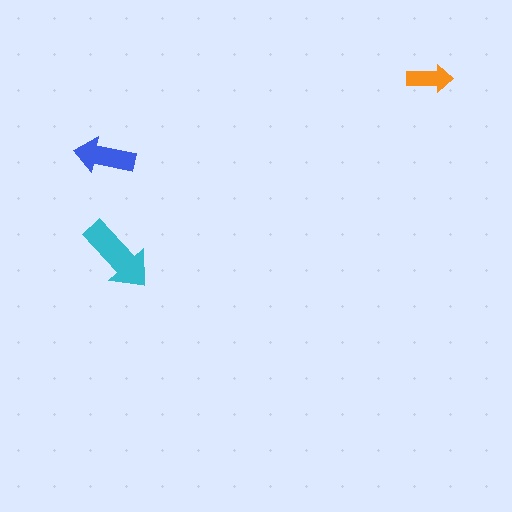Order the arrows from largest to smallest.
the cyan one, the blue one, the orange one.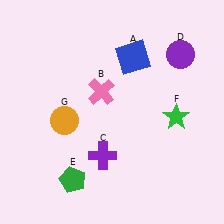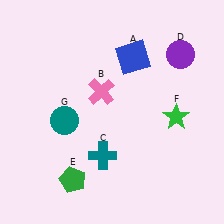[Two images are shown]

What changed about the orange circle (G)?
In Image 1, G is orange. In Image 2, it changed to teal.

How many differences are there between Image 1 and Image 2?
There are 2 differences between the two images.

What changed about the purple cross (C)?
In Image 1, C is purple. In Image 2, it changed to teal.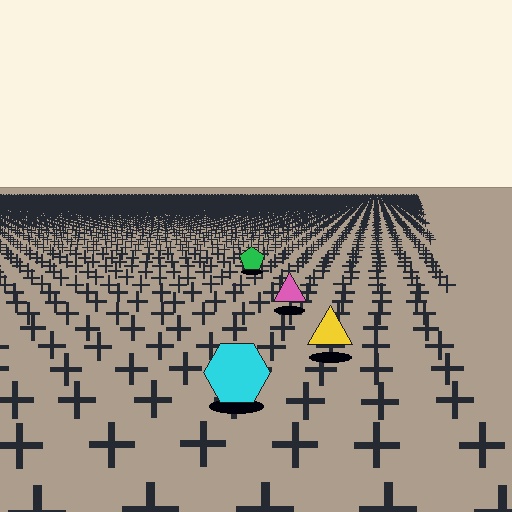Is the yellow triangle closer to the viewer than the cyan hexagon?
No. The cyan hexagon is closer — you can tell from the texture gradient: the ground texture is coarser near it.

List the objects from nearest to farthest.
From nearest to farthest: the cyan hexagon, the yellow triangle, the pink triangle, the green pentagon.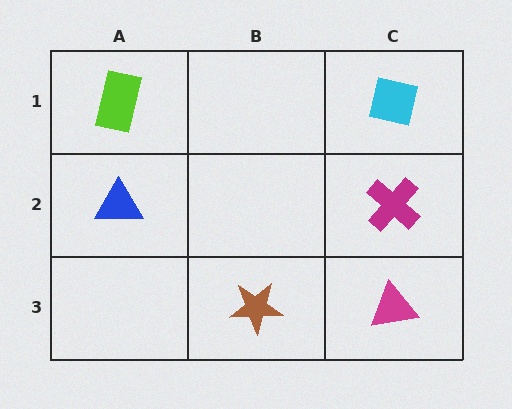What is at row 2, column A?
A blue triangle.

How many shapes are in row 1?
2 shapes.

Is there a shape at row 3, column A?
No, that cell is empty.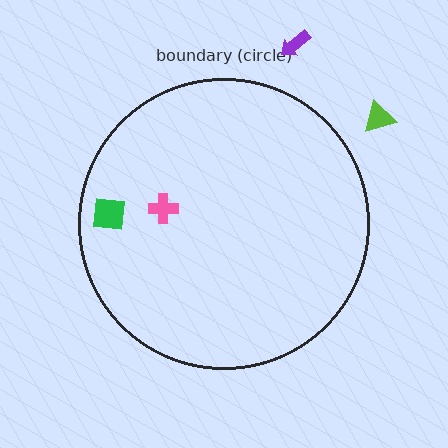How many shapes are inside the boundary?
2 inside, 2 outside.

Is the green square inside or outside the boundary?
Inside.